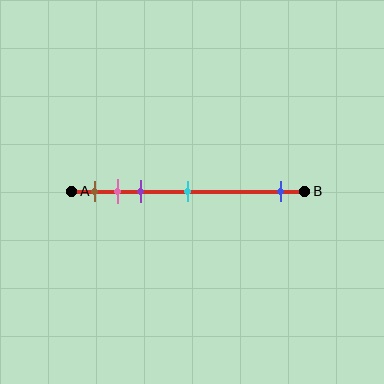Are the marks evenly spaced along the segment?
No, the marks are not evenly spaced.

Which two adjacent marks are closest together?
The pink and purple marks are the closest adjacent pair.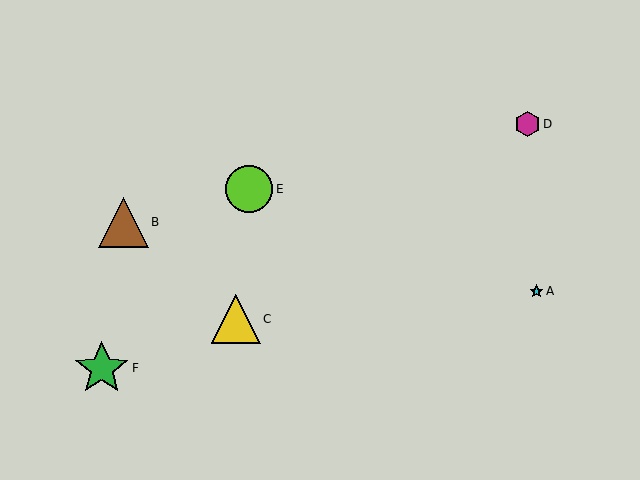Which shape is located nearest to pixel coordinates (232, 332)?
The yellow triangle (labeled C) at (236, 319) is nearest to that location.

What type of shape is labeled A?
Shape A is a cyan star.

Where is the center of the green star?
The center of the green star is at (102, 368).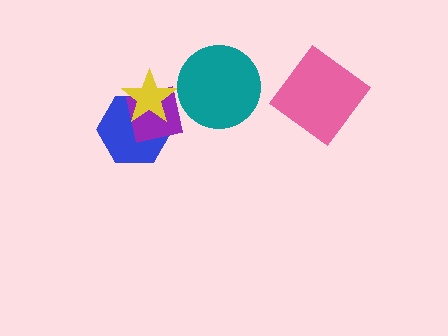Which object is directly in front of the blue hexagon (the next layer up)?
The purple square is directly in front of the blue hexagon.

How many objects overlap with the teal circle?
0 objects overlap with the teal circle.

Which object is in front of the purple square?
The yellow star is in front of the purple square.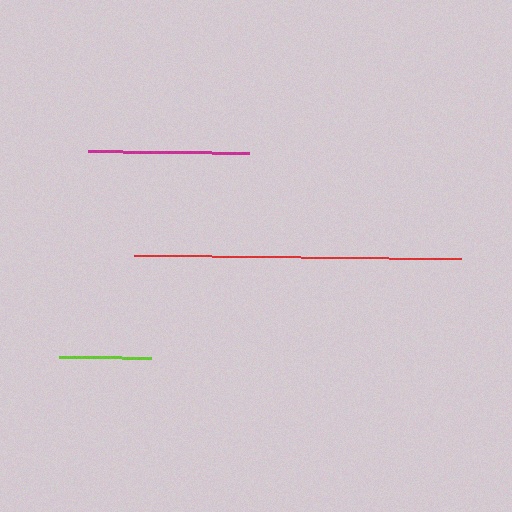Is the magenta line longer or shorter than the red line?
The red line is longer than the magenta line.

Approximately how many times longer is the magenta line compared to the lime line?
The magenta line is approximately 1.7 times the length of the lime line.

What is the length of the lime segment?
The lime segment is approximately 92 pixels long.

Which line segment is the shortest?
The lime line is the shortest at approximately 92 pixels.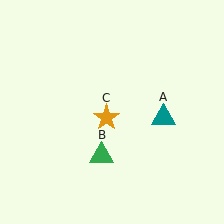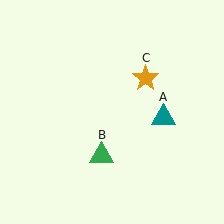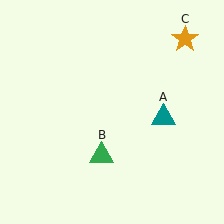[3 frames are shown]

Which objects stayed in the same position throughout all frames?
Teal triangle (object A) and green triangle (object B) remained stationary.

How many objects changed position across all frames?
1 object changed position: orange star (object C).